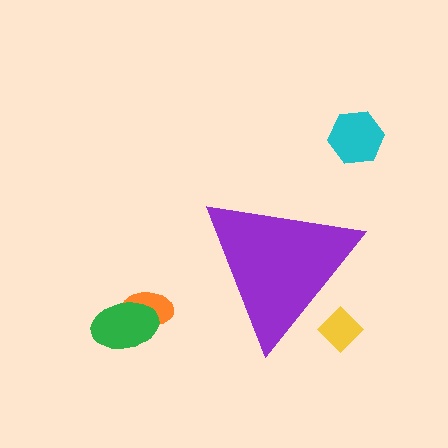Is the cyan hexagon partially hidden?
No, the cyan hexagon is fully visible.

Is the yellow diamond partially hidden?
Yes, the yellow diamond is partially hidden behind the purple triangle.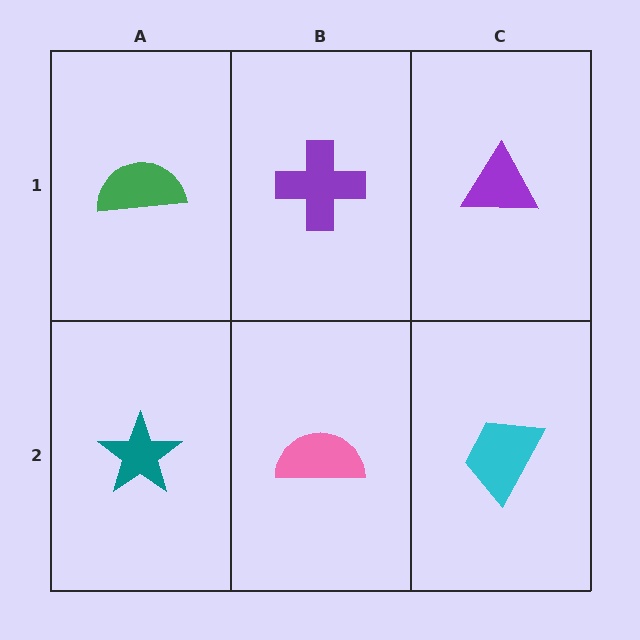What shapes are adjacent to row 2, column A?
A green semicircle (row 1, column A), a pink semicircle (row 2, column B).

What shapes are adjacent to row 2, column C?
A purple triangle (row 1, column C), a pink semicircle (row 2, column B).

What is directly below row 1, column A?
A teal star.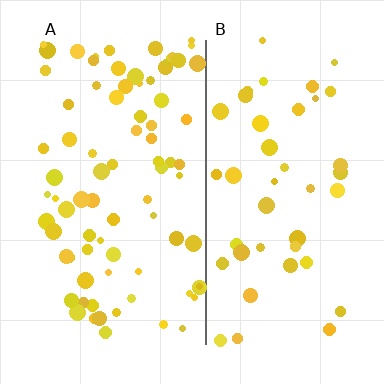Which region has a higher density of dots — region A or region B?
A (the left).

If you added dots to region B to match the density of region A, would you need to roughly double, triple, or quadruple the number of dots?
Approximately double.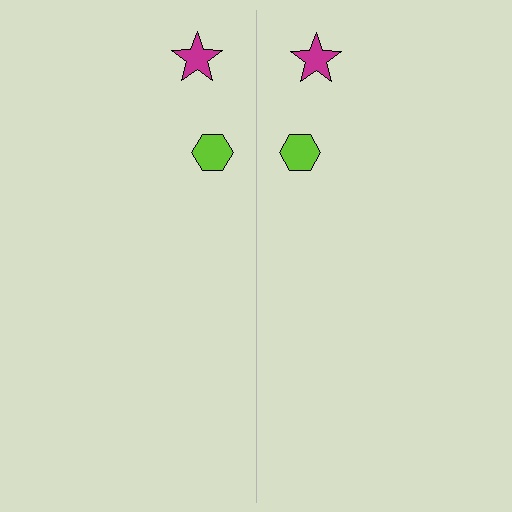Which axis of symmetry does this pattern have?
The pattern has a vertical axis of symmetry running through the center of the image.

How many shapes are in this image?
There are 4 shapes in this image.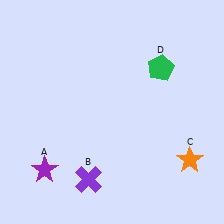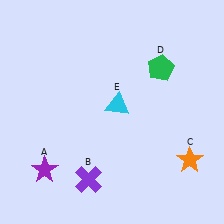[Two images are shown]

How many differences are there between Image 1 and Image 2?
There is 1 difference between the two images.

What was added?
A cyan triangle (E) was added in Image 2.